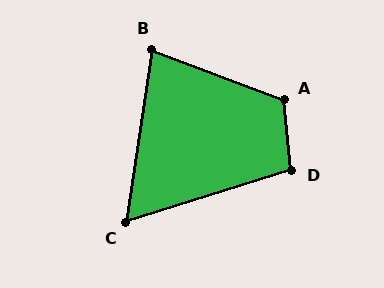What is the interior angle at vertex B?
Approximately 78 degrees (acute).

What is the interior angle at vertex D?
Approximately 102 degrees (obtuse).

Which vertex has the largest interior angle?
A, at approximately 116 degrees.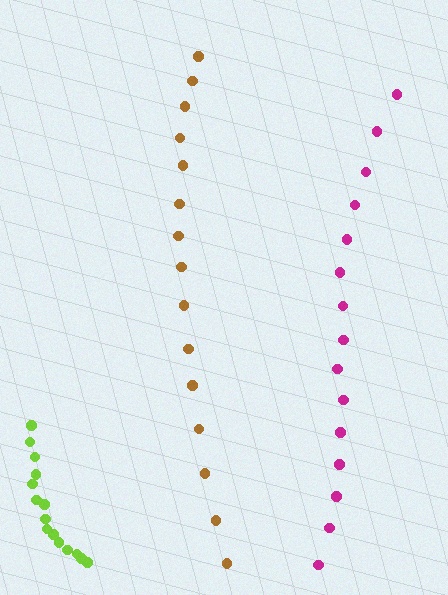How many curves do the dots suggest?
There are 3 distinct paths.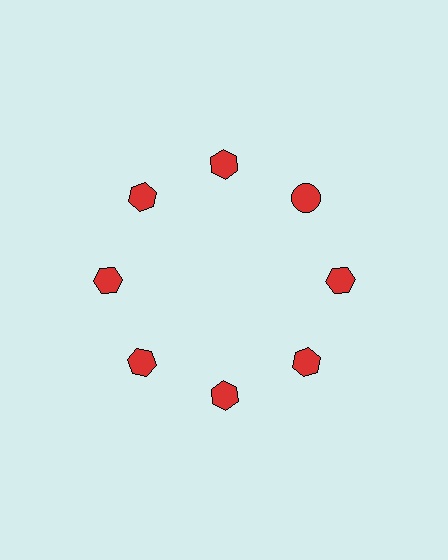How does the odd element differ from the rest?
It has a different shape: circle instead of hexagon.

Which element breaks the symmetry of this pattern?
The red circle at roughly the 2 o'clock position breaks the symmetry. All other shapes are red hexagons.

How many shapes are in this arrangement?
There are 8 shapes arranged in a ring pattern.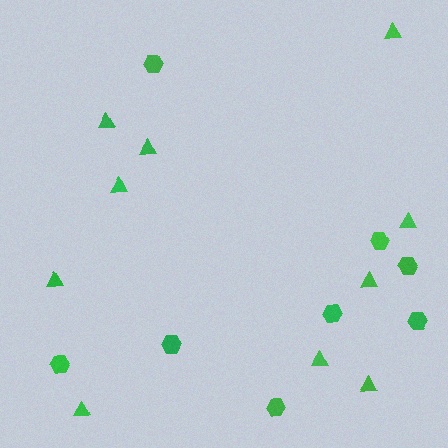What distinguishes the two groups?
There are 2 groups: one group of hexagons (8) and one group of triangles (10).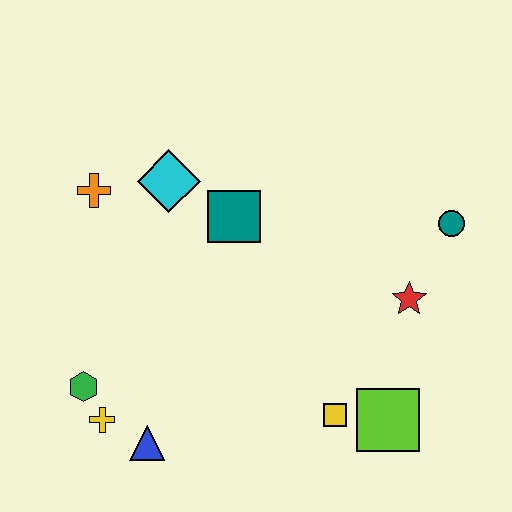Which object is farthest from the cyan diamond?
The lime square is farthest from the cyan diamond.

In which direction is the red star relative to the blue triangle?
The red star is to the right of the blue triangle.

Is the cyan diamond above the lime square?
Yes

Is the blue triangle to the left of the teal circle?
Yes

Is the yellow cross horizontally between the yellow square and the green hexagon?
Yes